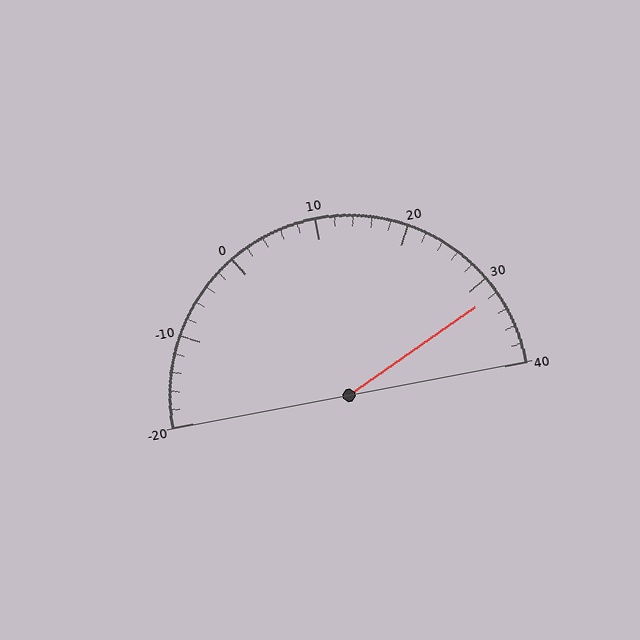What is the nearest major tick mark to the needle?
The nearest major tick mark is 30.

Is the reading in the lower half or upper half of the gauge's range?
The reading is in the upper half of the range (-20 to 40).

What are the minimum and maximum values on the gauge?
The gauge ranges from -20 to 40.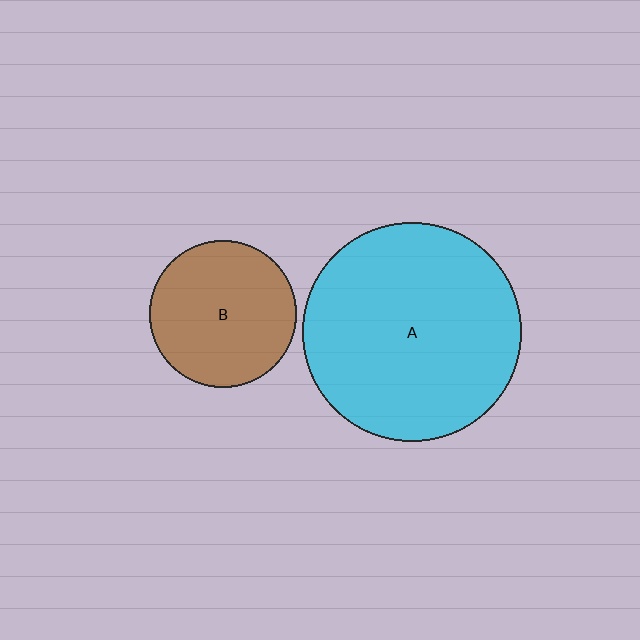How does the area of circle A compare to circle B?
Approximately 2.2 times.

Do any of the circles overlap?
No, none of the circles overlap.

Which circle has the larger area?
Circle A (cyan).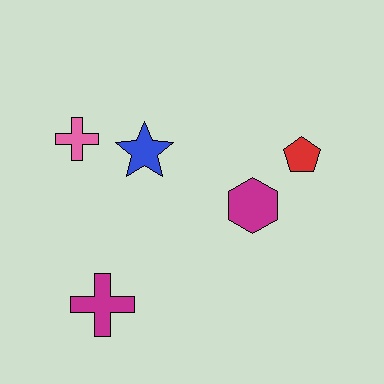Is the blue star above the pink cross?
No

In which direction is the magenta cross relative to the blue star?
The magenta cross is below the blue star.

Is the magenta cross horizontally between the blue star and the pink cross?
Yes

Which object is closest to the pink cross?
The blue star is closest to the pink cross.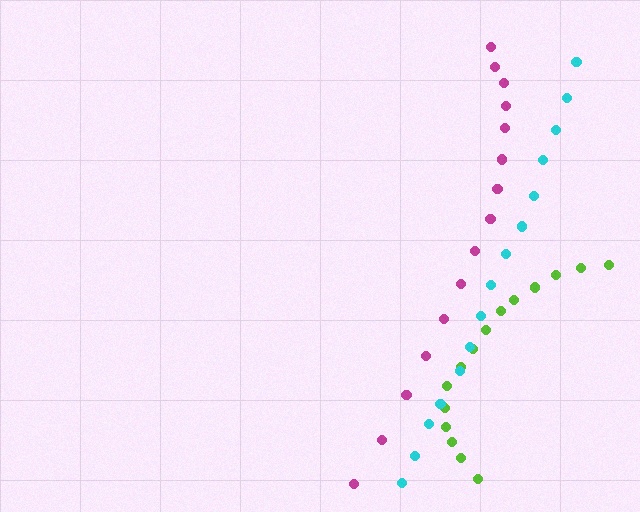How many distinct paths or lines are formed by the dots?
There are 3 distinct paths.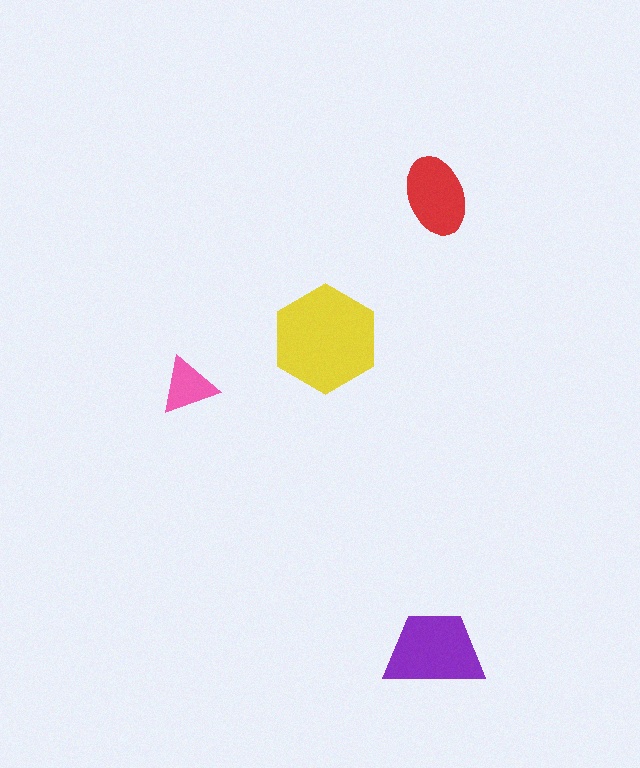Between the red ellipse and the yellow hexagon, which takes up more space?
The yellow hexagon.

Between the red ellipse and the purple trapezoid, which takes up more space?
The purple trapezoid.